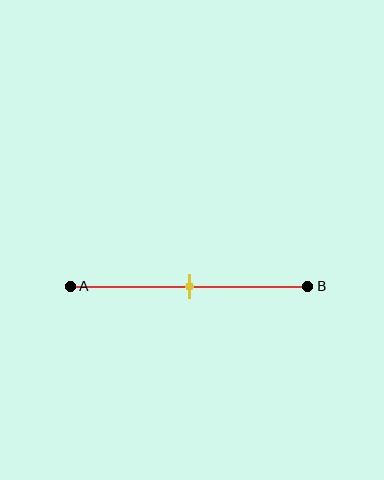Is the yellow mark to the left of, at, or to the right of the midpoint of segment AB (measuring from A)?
The yellow mark is approximately at the midpoint of segment AB.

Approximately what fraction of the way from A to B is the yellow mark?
The yellow mark is approximately 50% of the way from A to B.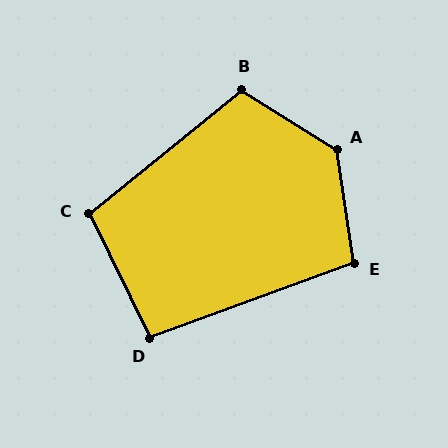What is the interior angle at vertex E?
Approximately 102 degrees (obtuse).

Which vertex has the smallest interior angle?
D, at approximately 96 degrees.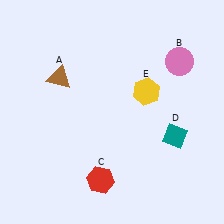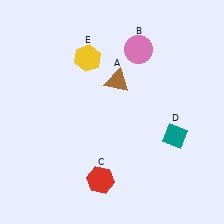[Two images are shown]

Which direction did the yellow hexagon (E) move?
The yellow hexagon (E) moved left.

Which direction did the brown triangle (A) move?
The brown triangle (A) moved right.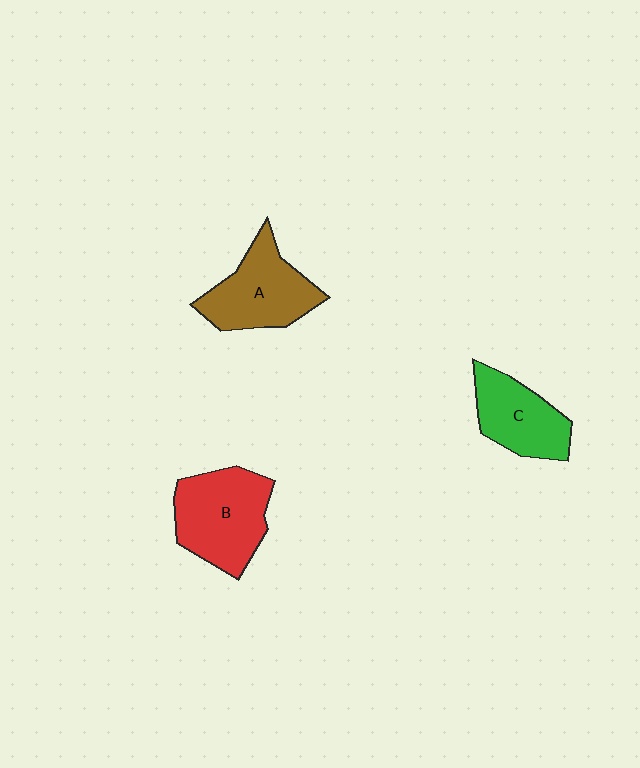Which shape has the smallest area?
Shape C (green).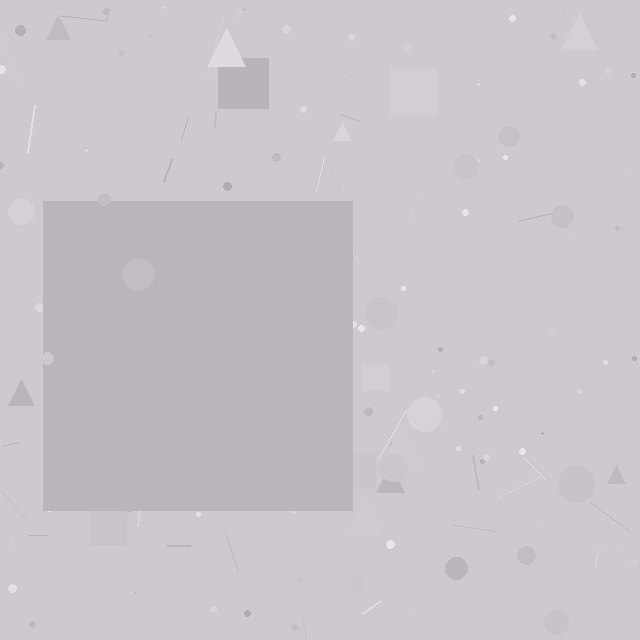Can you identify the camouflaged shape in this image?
The camouflaged shape is a square.